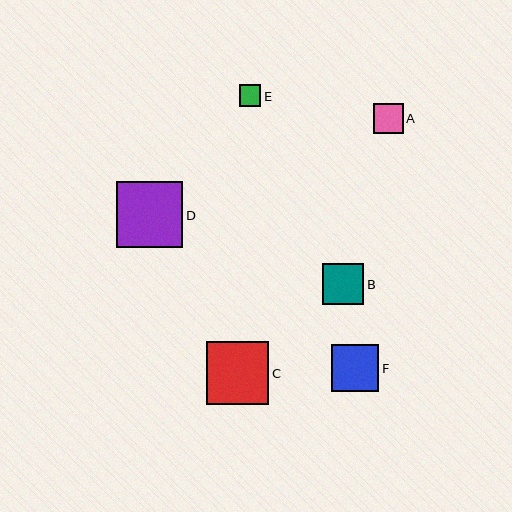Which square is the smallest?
Square E is the smallest with a size of approximately 22 pixels.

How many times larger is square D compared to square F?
Square D is approximately 1.4 times the size of square F.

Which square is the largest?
Square D is the largest with a size of approximately 66 pixels.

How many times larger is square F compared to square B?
Square F is approximately 1.2 times the size of square B.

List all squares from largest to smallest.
From largest to smallest: D, C, F, B, A, E.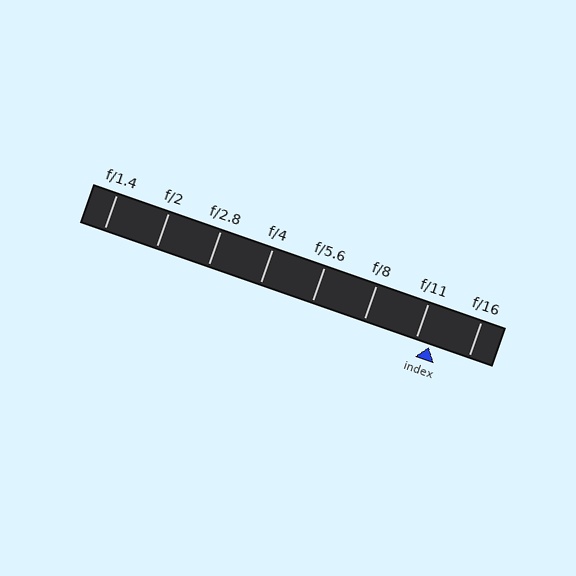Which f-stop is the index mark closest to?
The index mark is closest to f/11.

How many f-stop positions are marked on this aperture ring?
There are 8 f-stop positions marked.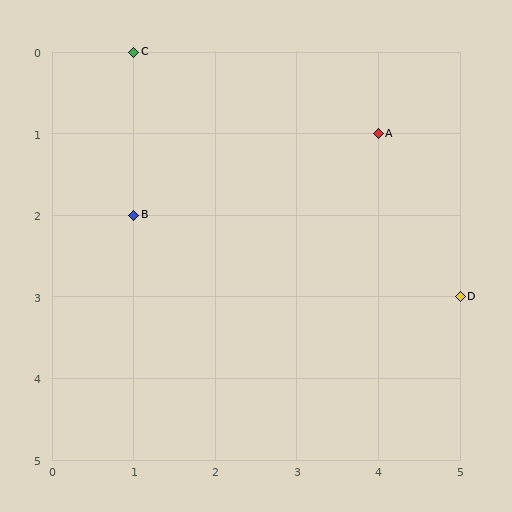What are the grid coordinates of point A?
Point A is at grid coordinates (4, 1).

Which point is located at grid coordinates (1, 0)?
Point C is at (1, 0).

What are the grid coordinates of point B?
Point B is at grid coordinates (1, 2).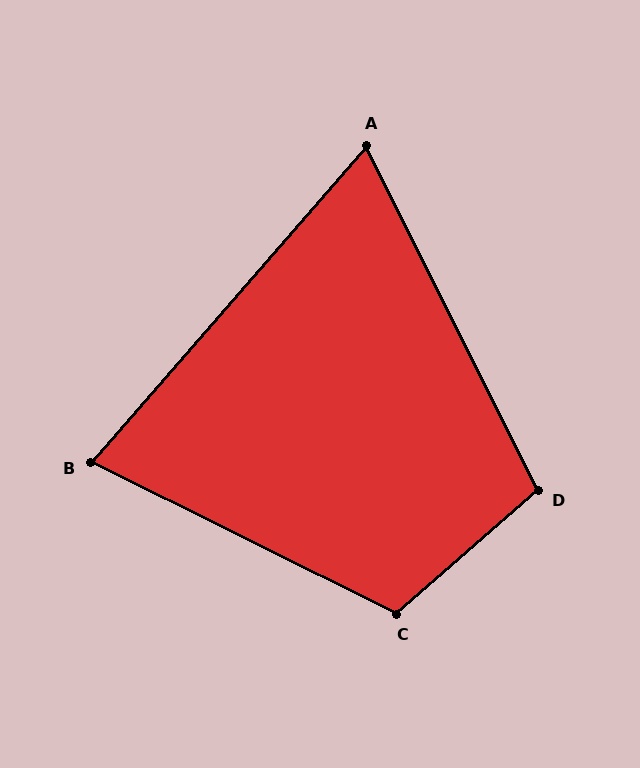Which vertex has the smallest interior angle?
A, at approximately 68 degrees.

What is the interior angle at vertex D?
Approximately 105 degrees (obtuse).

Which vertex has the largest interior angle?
C, at approximately 112 degrees.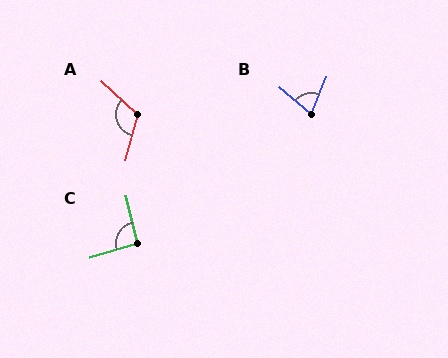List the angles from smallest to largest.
B (72°), C (93°), A (117°).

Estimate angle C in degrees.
Approximately 93 degrees.